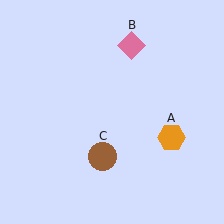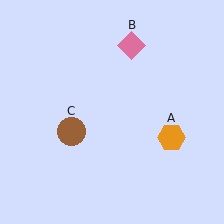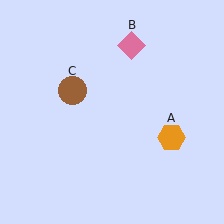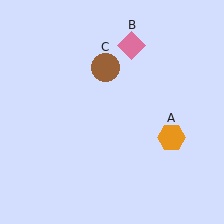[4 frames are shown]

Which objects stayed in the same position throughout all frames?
Orange hexagon (object A) and pink diamond (object B) remained stationary.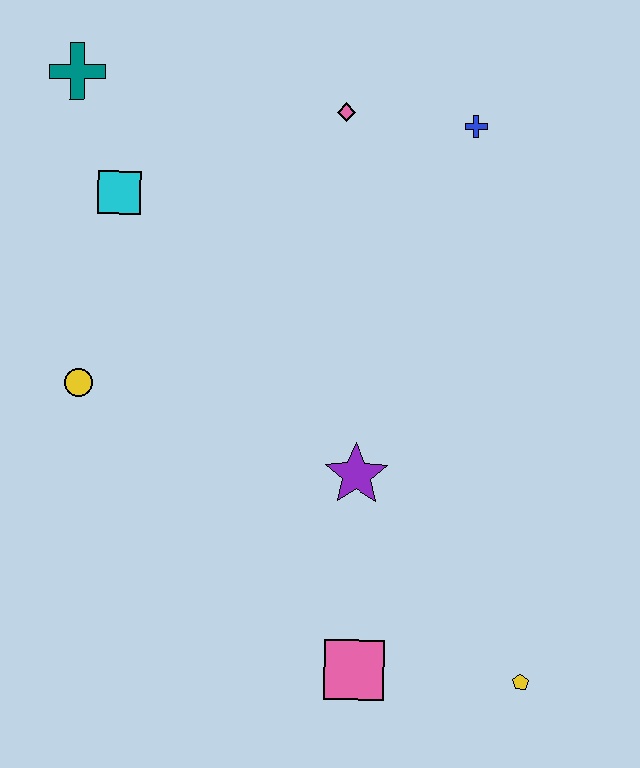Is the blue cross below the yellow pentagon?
No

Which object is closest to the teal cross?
The cyan square is closest to the teal cross.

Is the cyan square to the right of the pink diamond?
No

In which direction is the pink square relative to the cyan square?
The pink square is below the cyan square.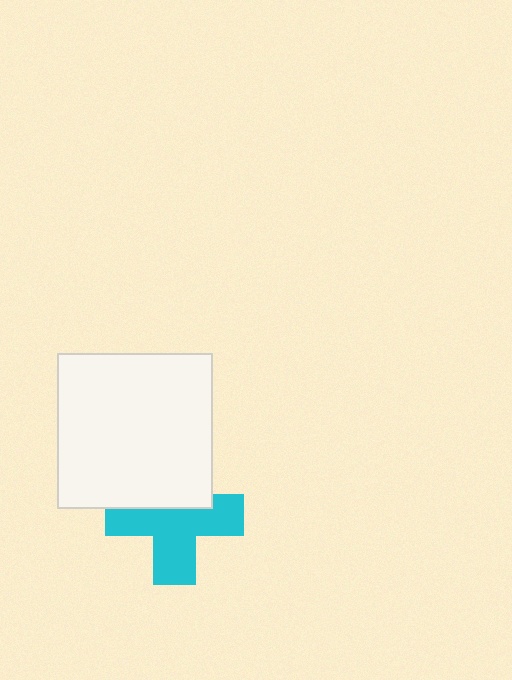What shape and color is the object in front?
The object in front is a white square.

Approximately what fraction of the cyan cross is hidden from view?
Roughly 38% of the cyan cross is hidden behind the white square.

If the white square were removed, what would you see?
You would see the complete cyan cross.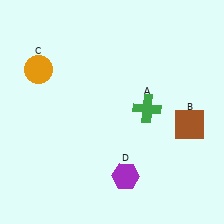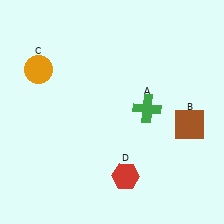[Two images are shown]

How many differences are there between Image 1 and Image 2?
There is 1 difference between the two images.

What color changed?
The hexagon (D) changed from purple in Image 1 to red in Image 2.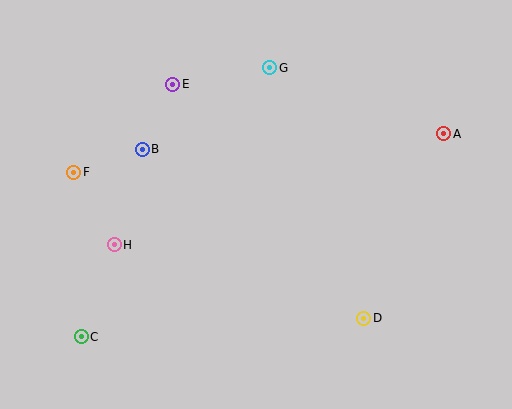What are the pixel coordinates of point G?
Point G is at (270, 68).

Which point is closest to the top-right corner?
Point A is closest to the top-right corner.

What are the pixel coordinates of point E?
Point E is at (173, 84).